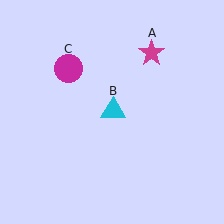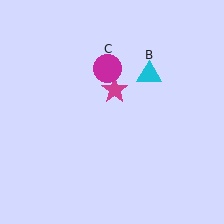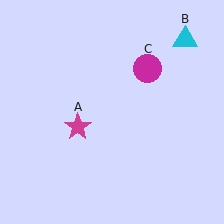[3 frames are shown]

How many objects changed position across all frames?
3 objects changed position: magenta star (object A), cyan triangle (object B), magenta circle (object C).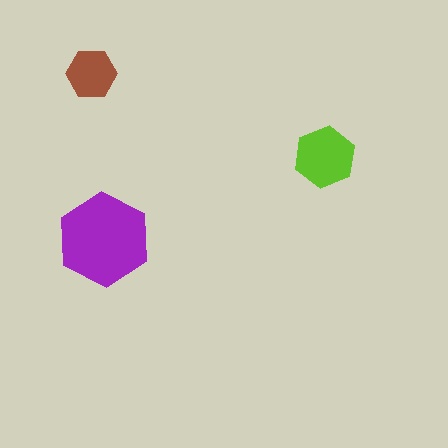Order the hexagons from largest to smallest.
the purple one, the lime one, the brown one.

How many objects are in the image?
There are 3 objects in the image.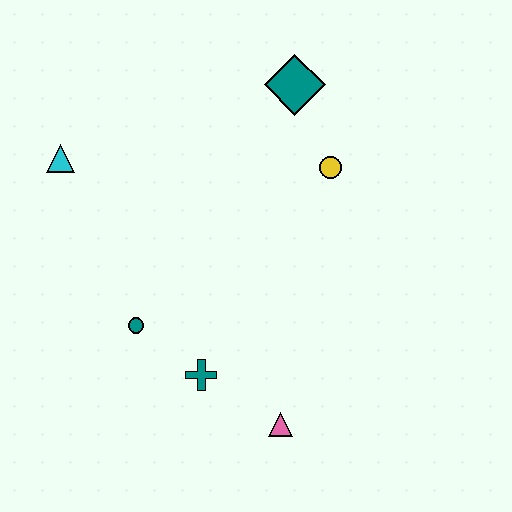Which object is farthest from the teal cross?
The teal diamond is farthest from the teal cross.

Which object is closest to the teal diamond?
The yellow circle is closest to the teal diamond.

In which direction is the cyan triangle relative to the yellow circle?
The cyan triangle is to the left of the yellow circle.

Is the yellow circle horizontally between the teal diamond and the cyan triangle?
No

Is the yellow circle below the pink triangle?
No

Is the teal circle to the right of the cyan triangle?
Yes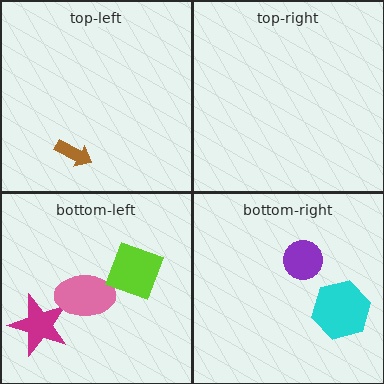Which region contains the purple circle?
The bottom-right region.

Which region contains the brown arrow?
The top-left region.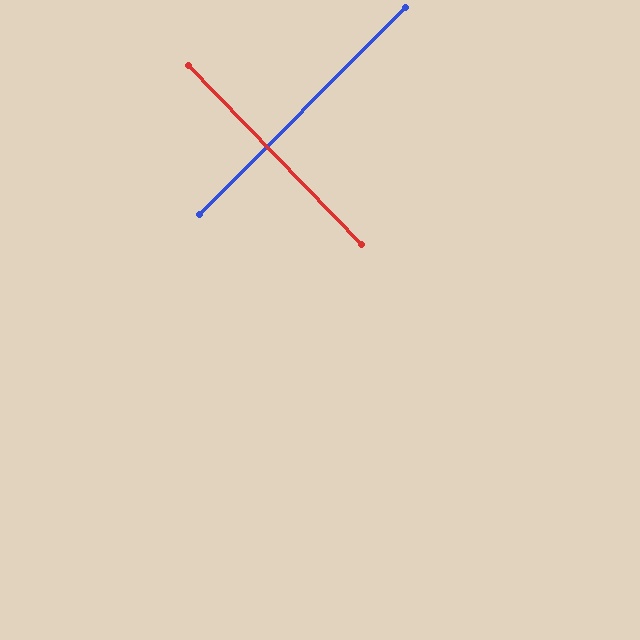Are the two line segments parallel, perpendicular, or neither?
Perpendicular — they meet at approximately 89°.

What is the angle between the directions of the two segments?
Approximately 89 degrees.